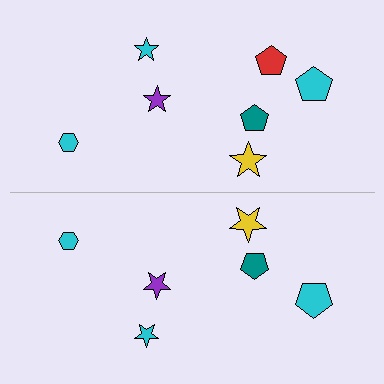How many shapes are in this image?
There are 13 shapes in this image.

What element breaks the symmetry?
A red pentagon is missing from the bottom side.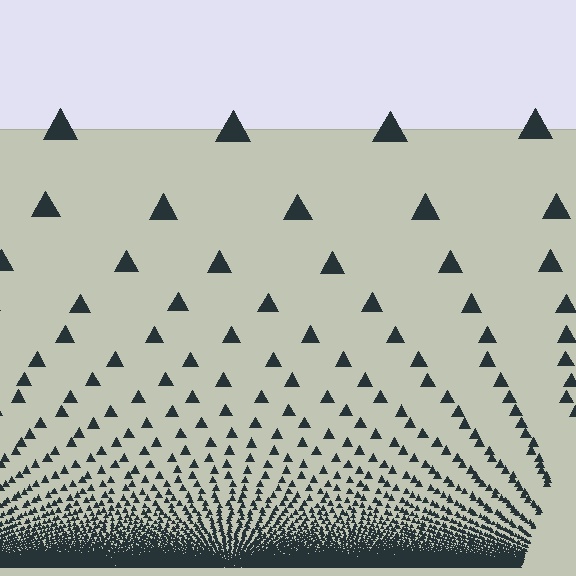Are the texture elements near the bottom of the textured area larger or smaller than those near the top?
Smaller. The gradient is inverted — elements near the bottom are smaller and denser.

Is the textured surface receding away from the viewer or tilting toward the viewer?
The surface appears to tilt toward the viewer. Texture elements get larger and sparser toward the top.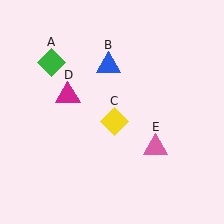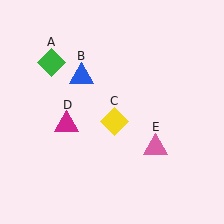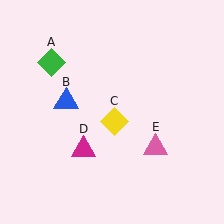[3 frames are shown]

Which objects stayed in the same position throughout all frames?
Green diamond (object A) and yellow diamond (object C) and pink triangle (object E) remained stationary.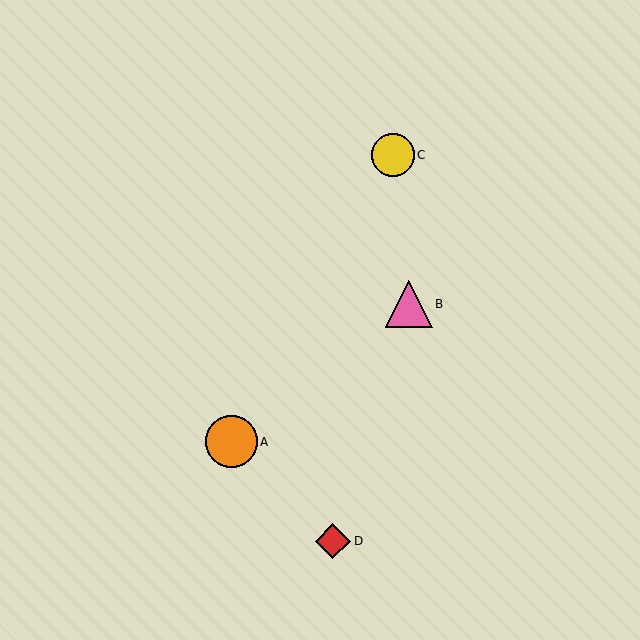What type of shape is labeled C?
Shape C is a yellow circle.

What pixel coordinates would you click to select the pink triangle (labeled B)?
Click at (409, 304) to select the pink triangle B.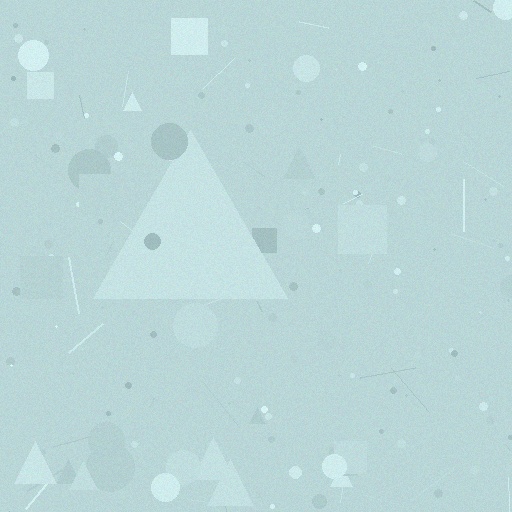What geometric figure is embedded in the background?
A triangle is embedded in the background.